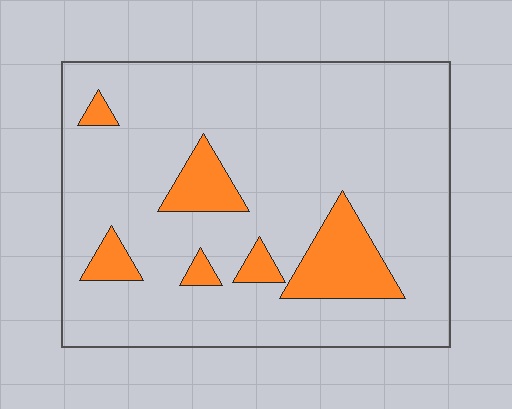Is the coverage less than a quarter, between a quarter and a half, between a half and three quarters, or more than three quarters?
Less than a quarter.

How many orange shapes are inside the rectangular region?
6.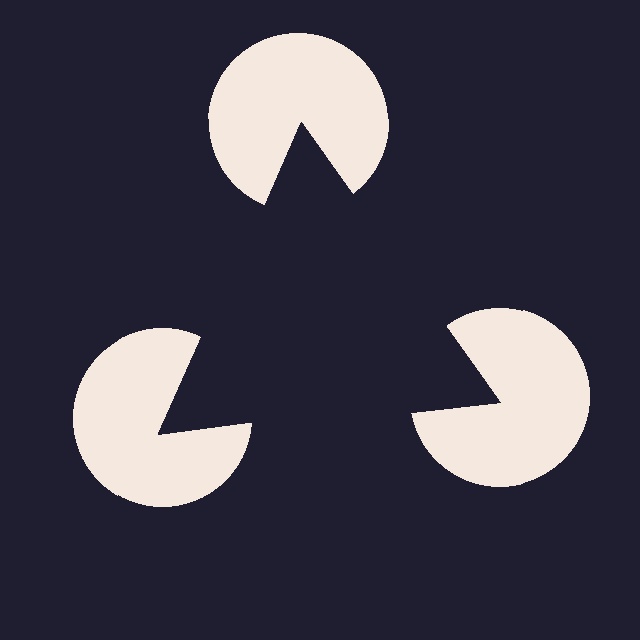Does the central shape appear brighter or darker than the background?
It typically appears slightly darker than the background, even though no actual brightness change is drawn.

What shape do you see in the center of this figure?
An illusory triangle — its edges are inferred from the aligned wedge cuts in the pac-man discs, not physically drawn.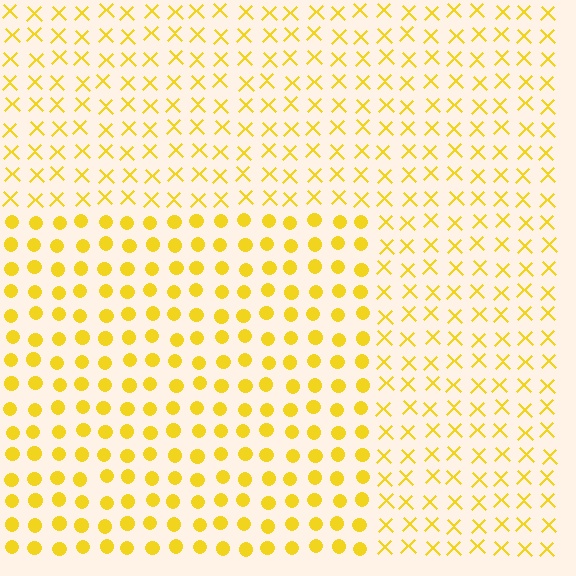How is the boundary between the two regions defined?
The boundary is defined by a change in element shape: circles inside vs. X marks outside. All elements share the same color and spacing.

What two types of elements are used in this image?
The image uses circles inside the rectangle region and X marks outside it.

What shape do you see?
I see a rectangle.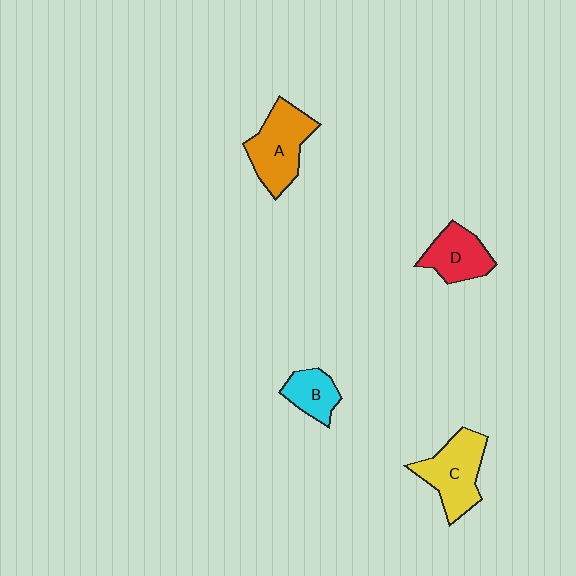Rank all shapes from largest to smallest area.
From largest to smallest: A (orange), C (yellow), D (red), B (cyan).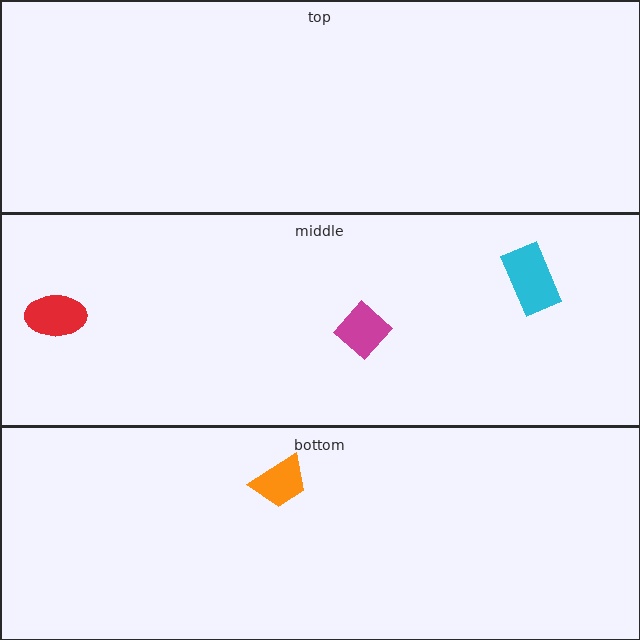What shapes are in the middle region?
The cyan rectangle, the red ellipse, the magenta diamond.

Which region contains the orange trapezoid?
The bottom region.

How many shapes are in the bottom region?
1.